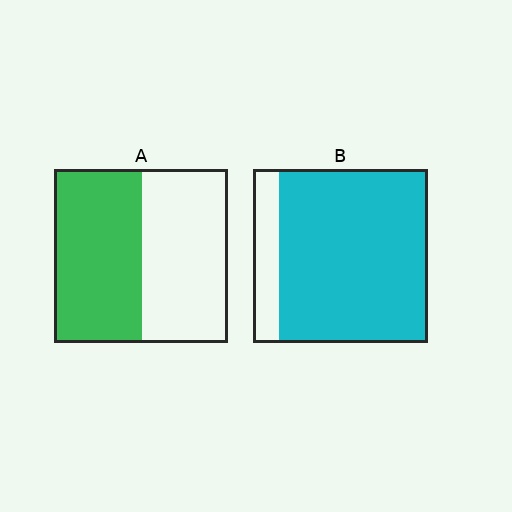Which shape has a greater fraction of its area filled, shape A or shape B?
Shape B.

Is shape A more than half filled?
Roughly half.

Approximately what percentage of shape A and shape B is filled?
A is approximately 50% and B is approximately 85%.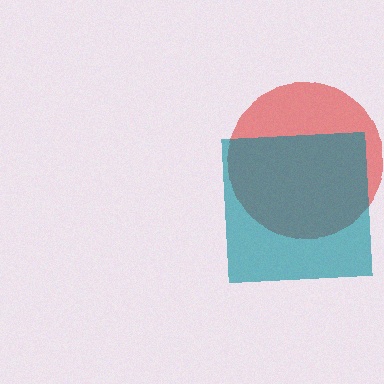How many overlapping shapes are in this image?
There are 2 overlapping shapes in the image.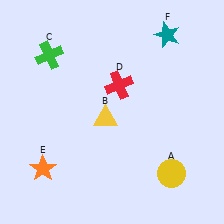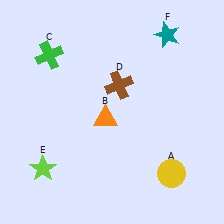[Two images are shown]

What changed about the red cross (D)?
In Image 1, D is red. In Image 2, it changed to brown.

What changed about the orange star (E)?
In Image 1, E is orange. In Image 2, it changed to lime.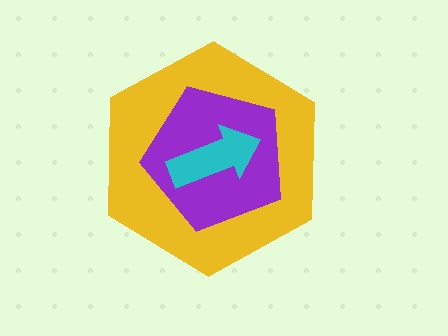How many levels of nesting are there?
3.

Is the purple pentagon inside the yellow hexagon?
Yes.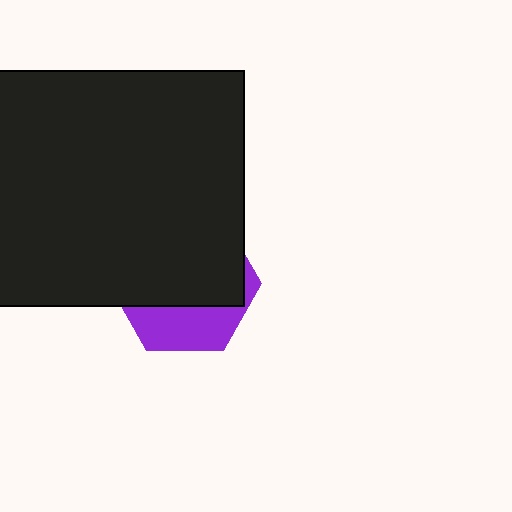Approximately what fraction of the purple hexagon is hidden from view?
Roughly 68% of the purple hexagon is hidden behind the black rectangle.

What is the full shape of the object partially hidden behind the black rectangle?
The partially hidden object is a purple hexagon.